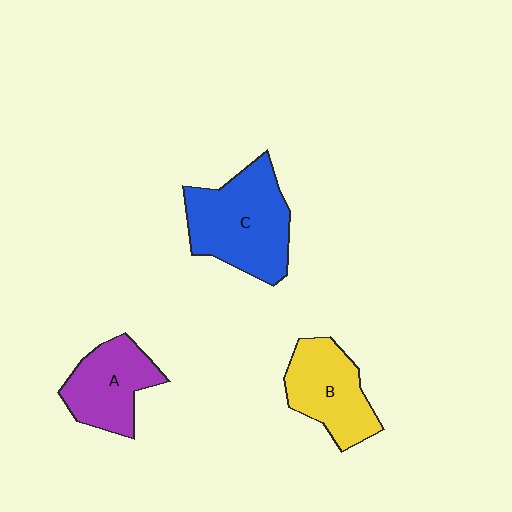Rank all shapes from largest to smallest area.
From largest to smallest: C (blue), B (yellow), A (purple).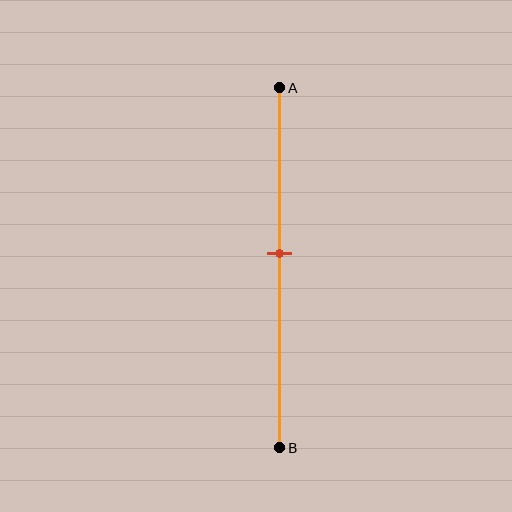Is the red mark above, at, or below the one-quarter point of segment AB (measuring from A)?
The red mark is below the one-quarter point of segment AB.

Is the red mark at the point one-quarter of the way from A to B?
No, the mark is at about 45% from A, not at the 25% one-quarter point.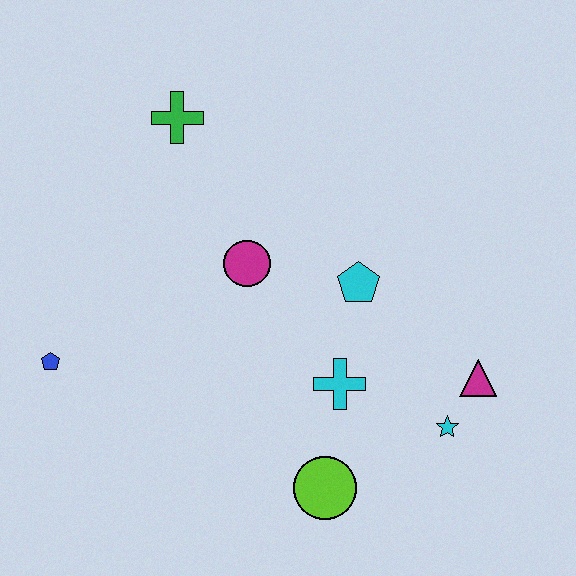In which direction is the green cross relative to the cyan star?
The green cross is above the cyan star.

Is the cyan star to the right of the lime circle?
Yes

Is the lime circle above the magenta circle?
No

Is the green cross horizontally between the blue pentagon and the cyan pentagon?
Yes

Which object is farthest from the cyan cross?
The green cross is farthest from the cyan cross.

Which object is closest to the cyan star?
The magenta triangle is closest to the cyan star.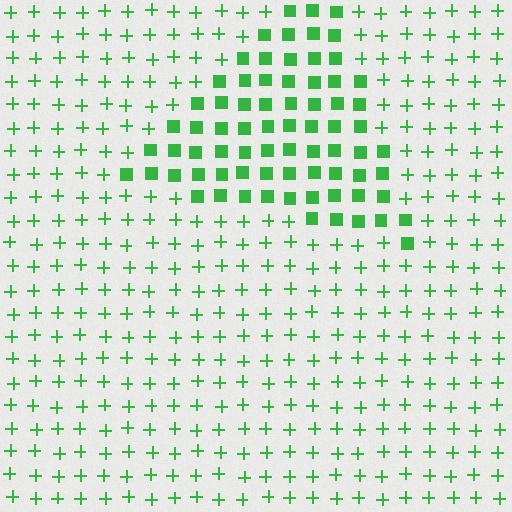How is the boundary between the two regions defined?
The boundary is defined by a change in element shape: squares inside vs. plus signs outside. All elements share the same color and spacing.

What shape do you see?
I see a triangle.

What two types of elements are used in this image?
The image uses squares inside the triangle region and plus signs outside it.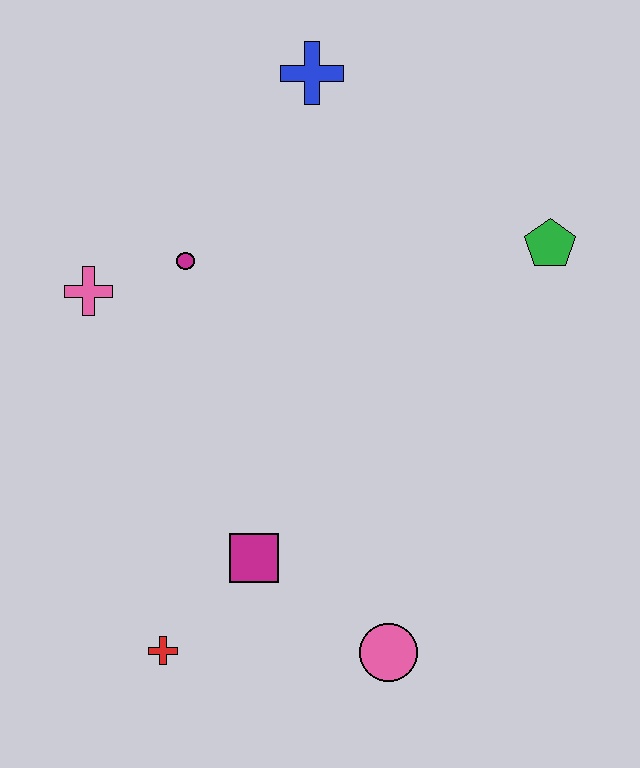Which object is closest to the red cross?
The magenta square is closest to the red cross.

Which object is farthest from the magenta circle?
The pink circle is farthest from the magenta circle.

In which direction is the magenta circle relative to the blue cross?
The magenta circle is below the blue cross.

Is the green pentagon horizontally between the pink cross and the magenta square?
No